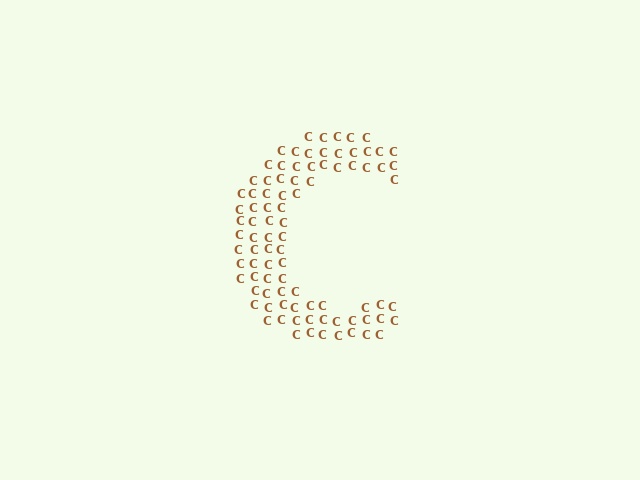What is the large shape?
The large shape is the letter C.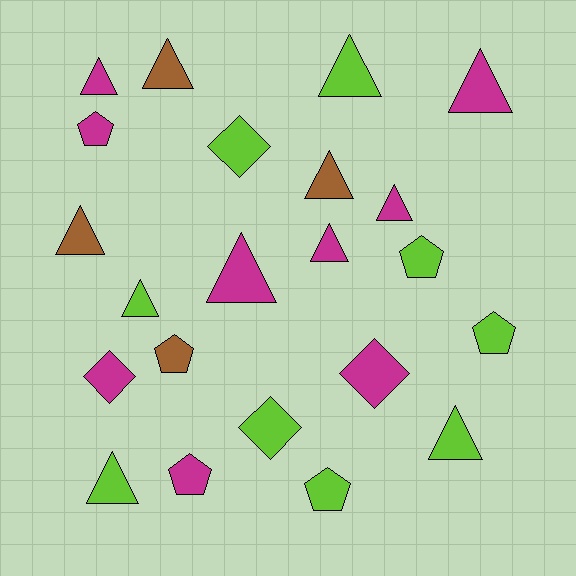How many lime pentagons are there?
There are 3 lime pentagons.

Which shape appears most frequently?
Triangle, with 12 objects.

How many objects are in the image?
There are 22 objects.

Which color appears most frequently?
Lime, with 9 objects.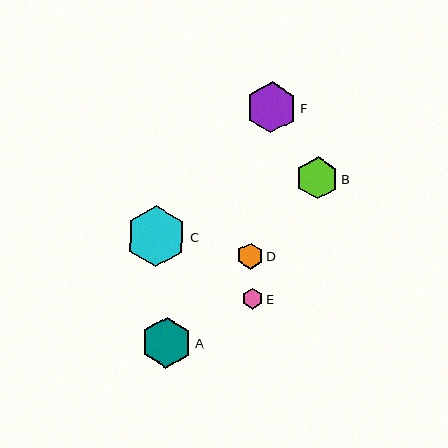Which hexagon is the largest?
Hexagon C is the largest with a size of approximately 61 pixels.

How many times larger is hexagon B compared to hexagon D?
Hexagon B is approximately 1.6 times the size of hexagon D.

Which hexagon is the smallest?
Hexagon E is the smallest with a size of approximately 21 pixels.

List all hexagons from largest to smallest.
From largest to smallest: C, A, F, B, D, E.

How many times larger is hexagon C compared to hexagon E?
Hexagon C is approximately 2.9 times the size of hexagon E.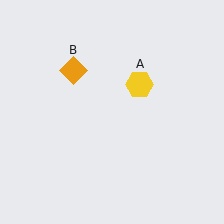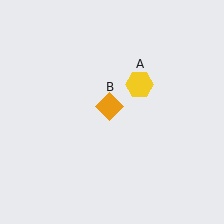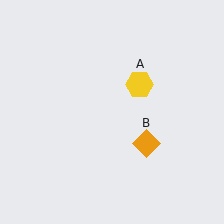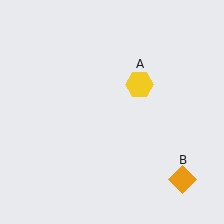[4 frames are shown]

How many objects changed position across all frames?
1 object changed position: orange diamond (object B).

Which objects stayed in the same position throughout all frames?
Yellow hexagon (object A) remained stationary.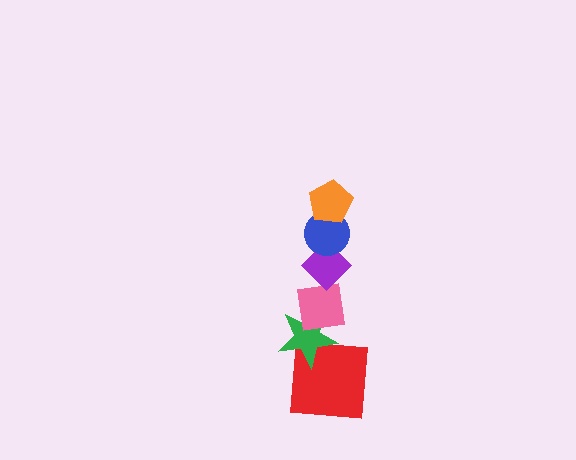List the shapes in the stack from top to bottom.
From top to bottom: the orange pentagon, the blue circle, the purple diamond, the pink square, the green star, the red square.